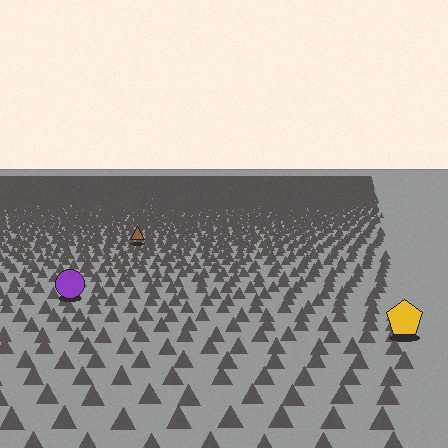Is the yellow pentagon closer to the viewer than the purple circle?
Yes. The yellow pentagon is closer — you can tell from the texture gradient: the ground texture is coarser near it.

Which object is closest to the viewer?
The yellow pentagon is closest. The texture marks near it are larger and more spread out.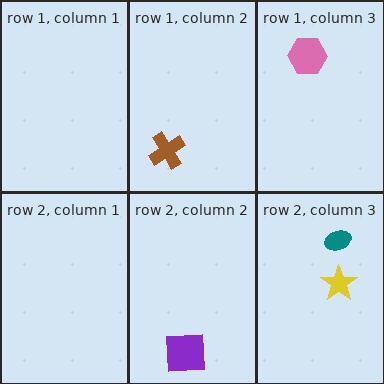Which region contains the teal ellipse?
The row 2, column 3 region.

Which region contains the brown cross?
The row 1, column 2 region.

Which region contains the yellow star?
The row 2, column 3 region.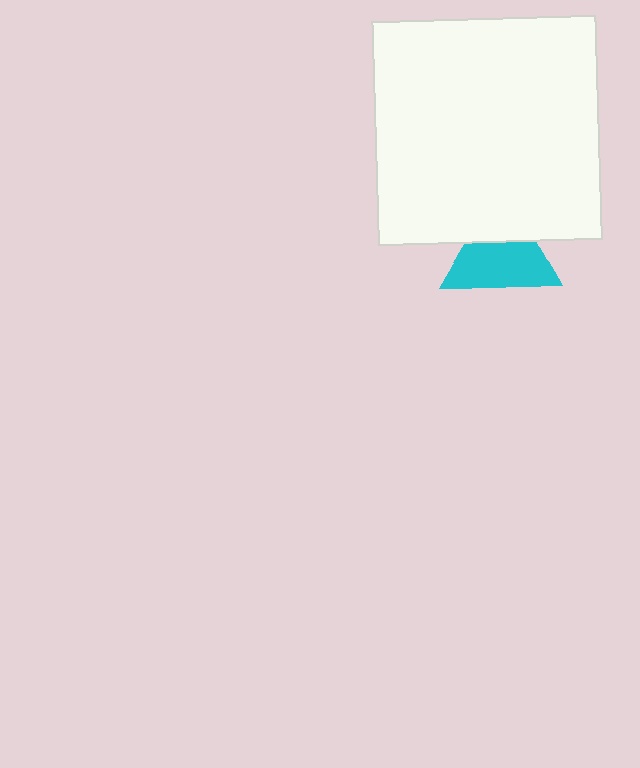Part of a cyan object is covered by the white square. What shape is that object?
It is a triangle.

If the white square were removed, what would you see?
You would see the complete cyan triangle.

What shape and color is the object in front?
The object in front is a white square.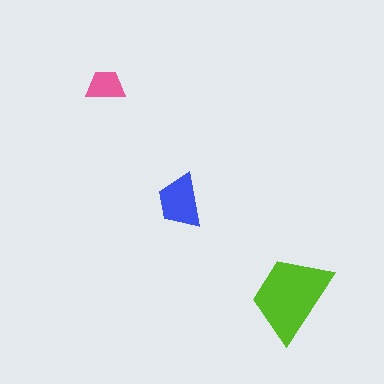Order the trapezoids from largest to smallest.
the lime one, the blue one, the pink one.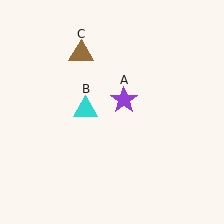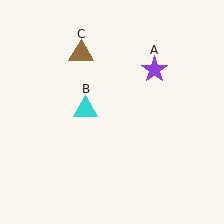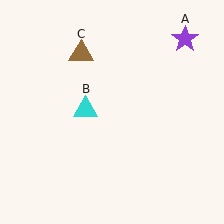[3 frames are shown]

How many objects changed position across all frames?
1 object changed position: purple star (object A).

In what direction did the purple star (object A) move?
The purple star (object A) moved up and to the right.